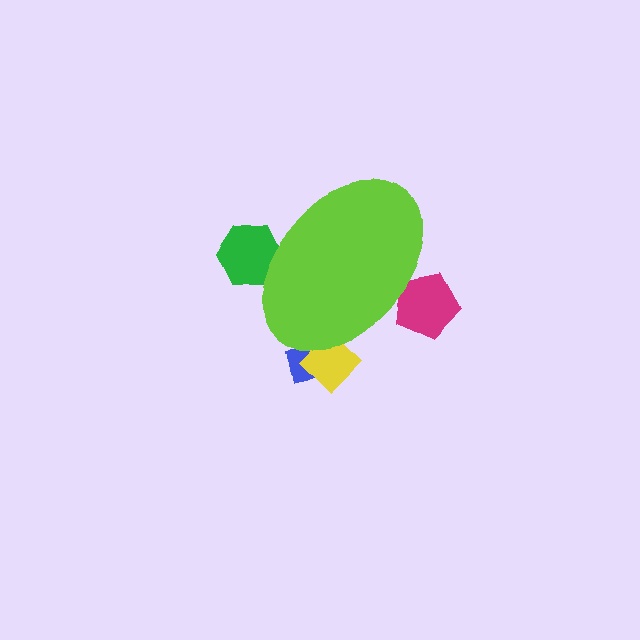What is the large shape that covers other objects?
A lime ellipse.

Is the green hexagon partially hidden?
Yes, the green hexagon is partially hidden behind the lime ellipse.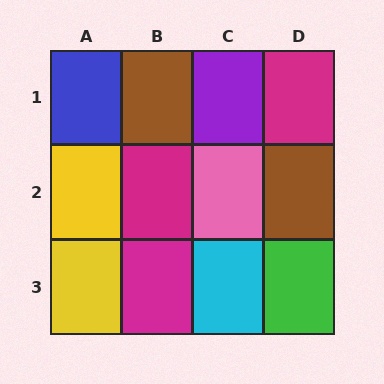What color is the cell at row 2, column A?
Yellow.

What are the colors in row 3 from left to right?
Yellow, magenta, cyan, green.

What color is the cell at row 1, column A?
Blue.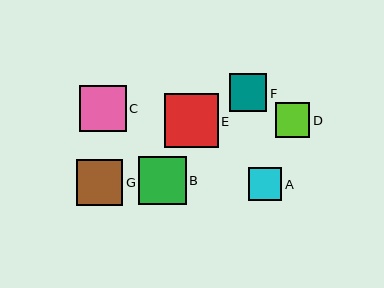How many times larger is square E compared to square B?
Square E is approximately 1.1 times the size of square B.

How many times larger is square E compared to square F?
Square E is approximately 1.4 times the size of square F.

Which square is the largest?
Square E is the largest with a size of approximately 54 pixels.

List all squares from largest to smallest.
From largest to smallest: E, B, C, G, F, D, A.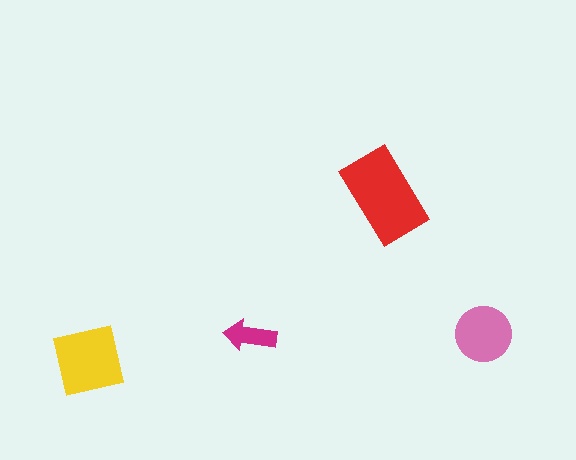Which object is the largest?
The red rectangle.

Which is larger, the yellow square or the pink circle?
The yellow square.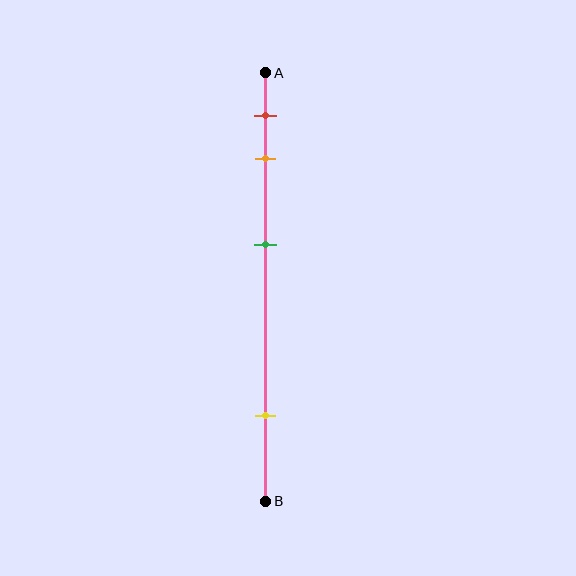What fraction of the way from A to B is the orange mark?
The orange mark is approximately 20% (0.2) of the way from A to B.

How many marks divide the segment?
There are 4 marks dividing the segment.